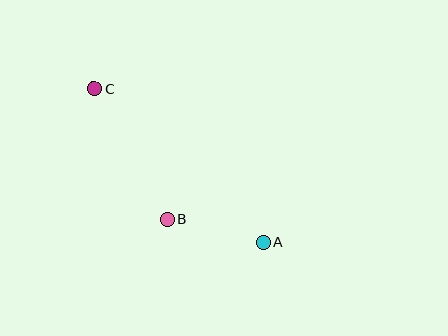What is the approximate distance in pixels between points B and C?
The distance between B and C is approximately 149 pixels.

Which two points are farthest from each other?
Points A and C are farthest from each other.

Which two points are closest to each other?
Points A and B are closest to each other.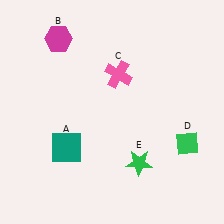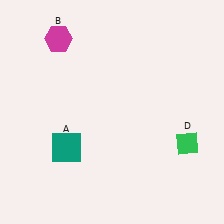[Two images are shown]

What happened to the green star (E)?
The green star (E) was removed in Image 2. It was in the bottom-right area of Image 1.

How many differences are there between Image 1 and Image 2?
There are 2 differences between the two images.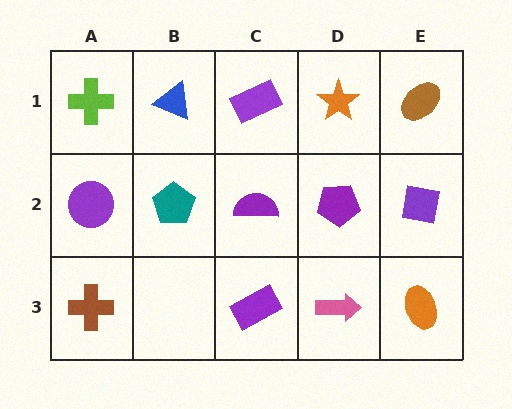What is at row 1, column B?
A blue triangle.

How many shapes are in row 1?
5 shapes.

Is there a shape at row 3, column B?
No, that cell is empty.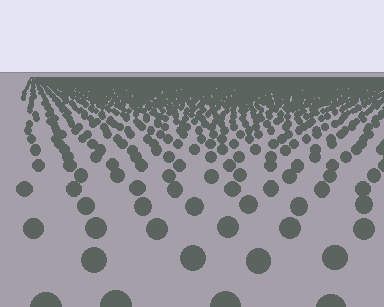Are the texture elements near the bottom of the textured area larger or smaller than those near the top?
Larger. Near the bottom, elements are closer to the viewer and appear at a bigger on-screen size.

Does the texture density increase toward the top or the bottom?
Density increases toward the top.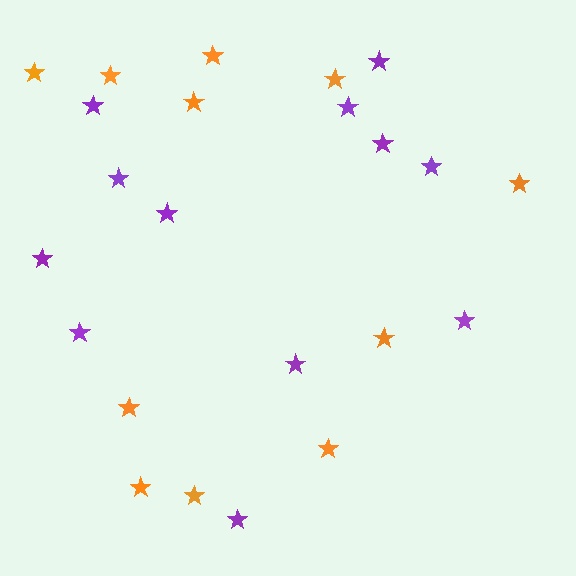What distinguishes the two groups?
There are 2 groups: one group of purple stars (12) and one group of orange stars (11).